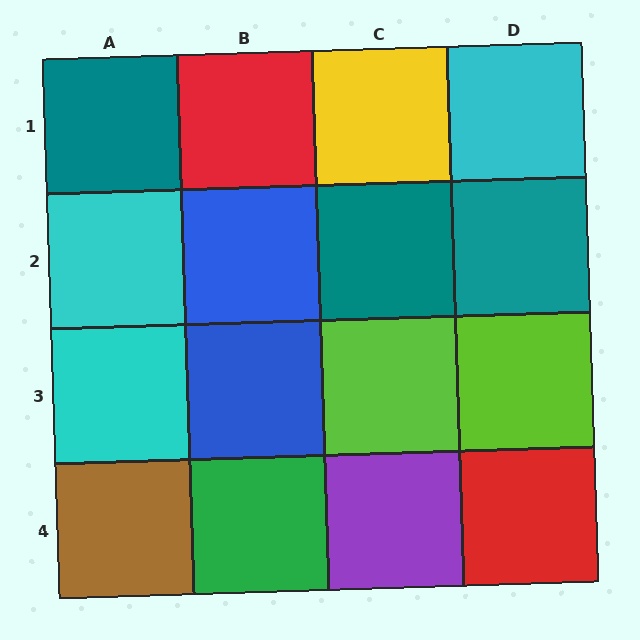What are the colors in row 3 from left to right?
Cyan, blue, lime, lime.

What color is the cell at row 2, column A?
Cyan.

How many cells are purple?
1 cell is purple.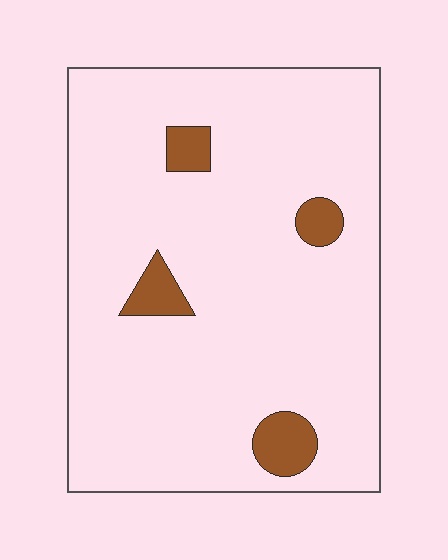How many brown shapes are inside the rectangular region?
4.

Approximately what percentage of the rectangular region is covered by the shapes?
Approximately 10%.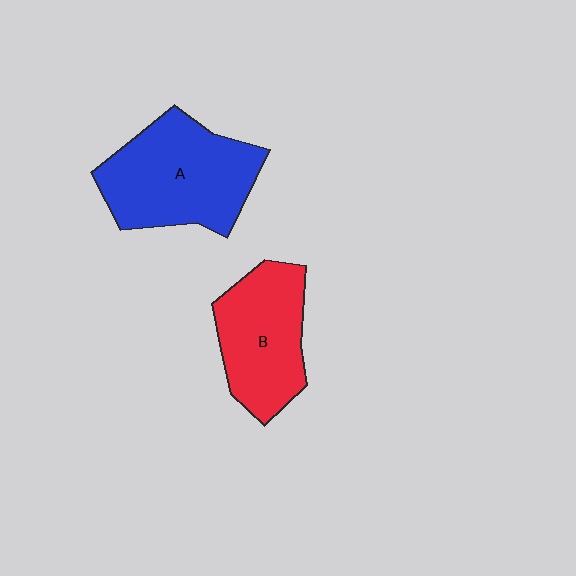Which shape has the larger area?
Shape A (blue).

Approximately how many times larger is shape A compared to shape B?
Approximately 1.3 times.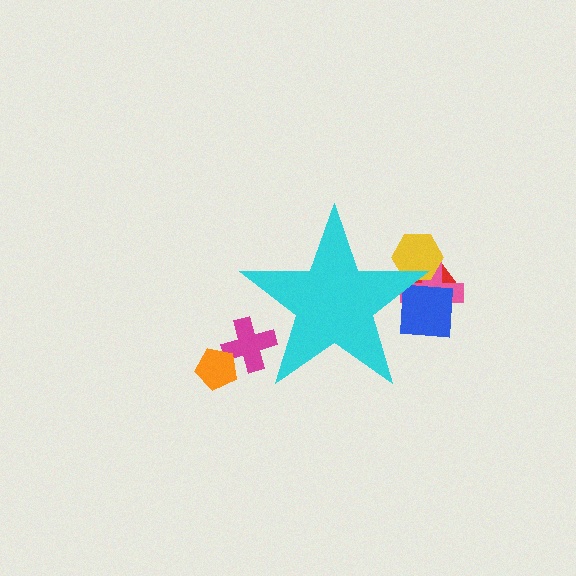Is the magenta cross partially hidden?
Yes, the magenta cross is partially hidden behind the cyan star.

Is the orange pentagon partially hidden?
No, the orange pentagon is fully visible.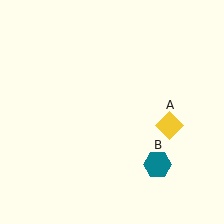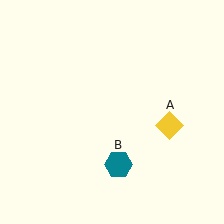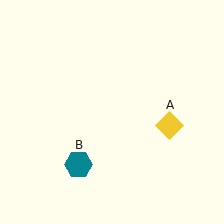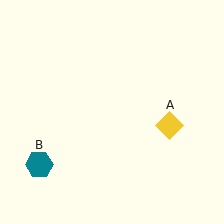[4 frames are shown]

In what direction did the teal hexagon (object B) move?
The teal hexagon (object B) moved left.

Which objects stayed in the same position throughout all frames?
Yellow diamond (object A) remained stationary.